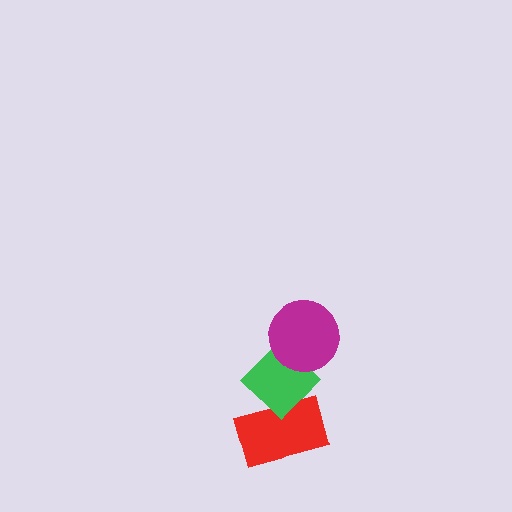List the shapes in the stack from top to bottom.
From top to bottom: the magenta circle, the green diamond, the red rectangle.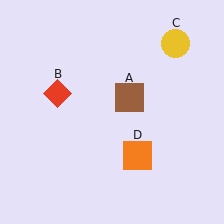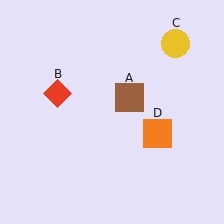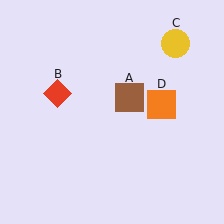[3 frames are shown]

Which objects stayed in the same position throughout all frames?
Brown square (object A) and red diamond (object B) and yellow circle (object C) remained stationary.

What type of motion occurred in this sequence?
The orange square (object D) rotated counterclockwise around the center of the scene.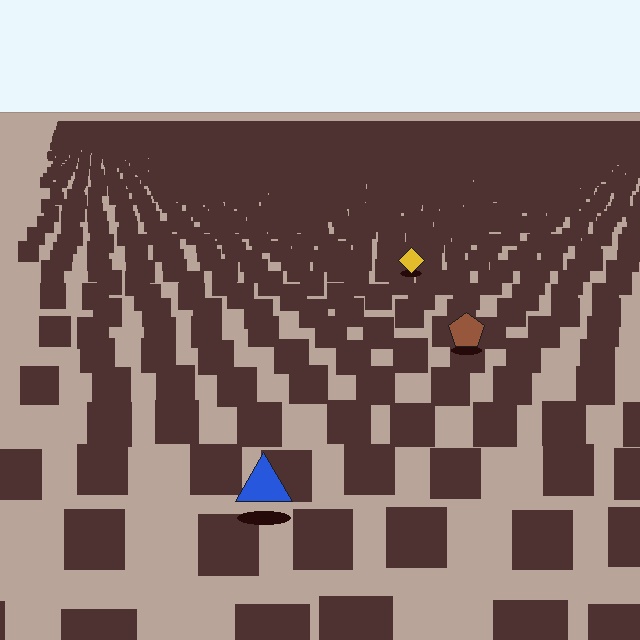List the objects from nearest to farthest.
From nearest to farthest: the blue triangle, the brown pentagon, the yellow diamond.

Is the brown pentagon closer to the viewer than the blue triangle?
No. The blue triangle is closer — you can tell from the texture gradient: the ground texture is coarser near it.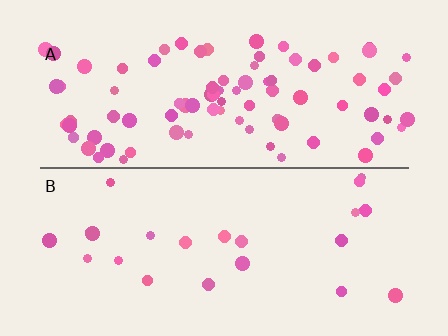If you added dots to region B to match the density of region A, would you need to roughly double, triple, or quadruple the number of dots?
Approximately quadruple.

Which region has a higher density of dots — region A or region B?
A (the top).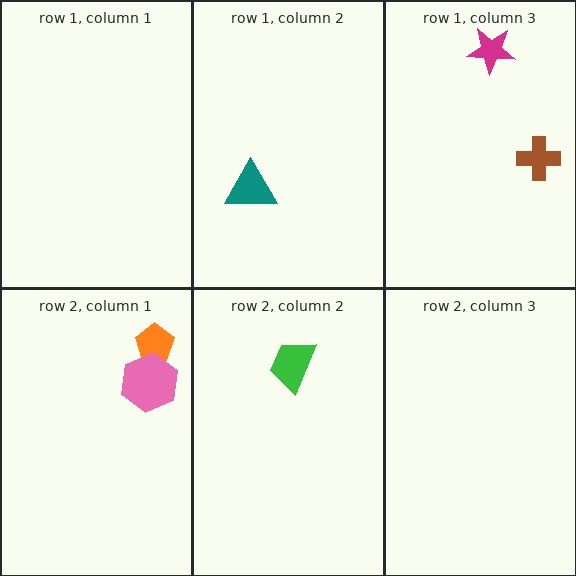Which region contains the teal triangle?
The row 1, column 2 region.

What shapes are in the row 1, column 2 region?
The teal triangle.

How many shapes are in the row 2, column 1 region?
2.